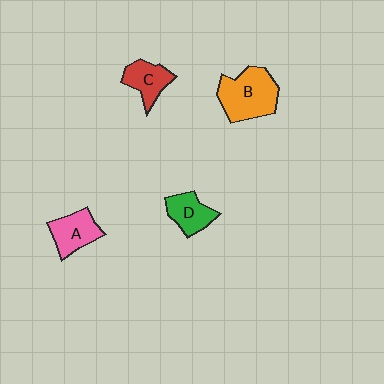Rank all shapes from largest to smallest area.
From largest to smallest: B (orange), A (pink), C (red), D (green).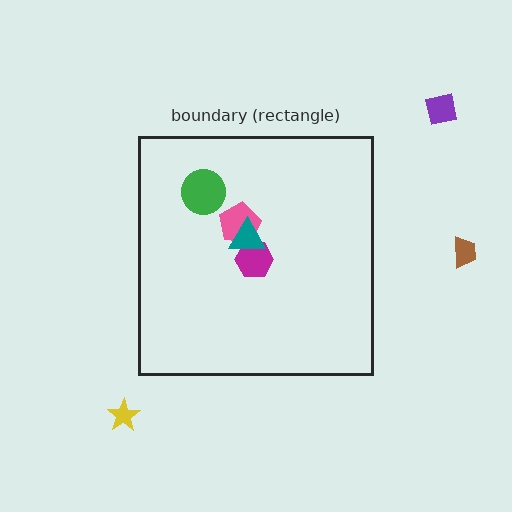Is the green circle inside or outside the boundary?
Inside.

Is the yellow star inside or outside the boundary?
Outside.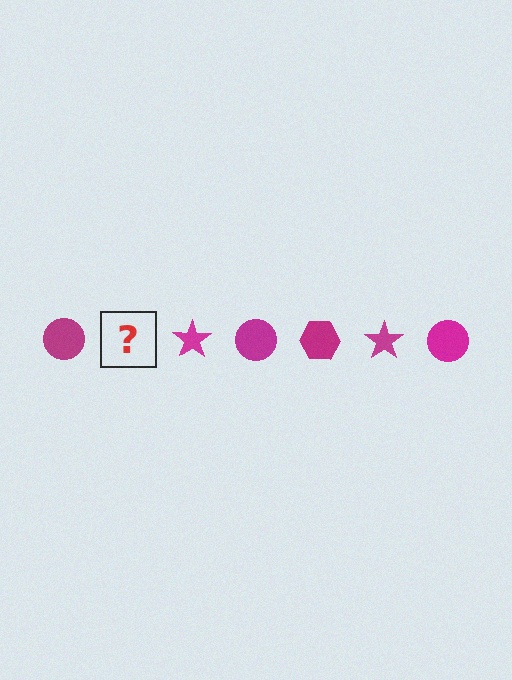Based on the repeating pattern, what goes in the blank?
The blank should be a magenta hexagon.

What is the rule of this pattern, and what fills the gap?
The rule is that the pattern cycles through circle, hexagon, star shapes in magenta. The gap should be filled with a magenta hexagon.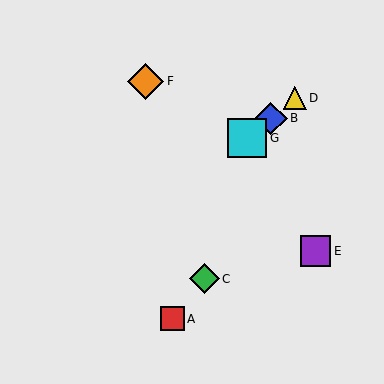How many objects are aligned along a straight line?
3 objects (B, D, G) are aligned along a straight line.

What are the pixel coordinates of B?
Object B is at (271, 118).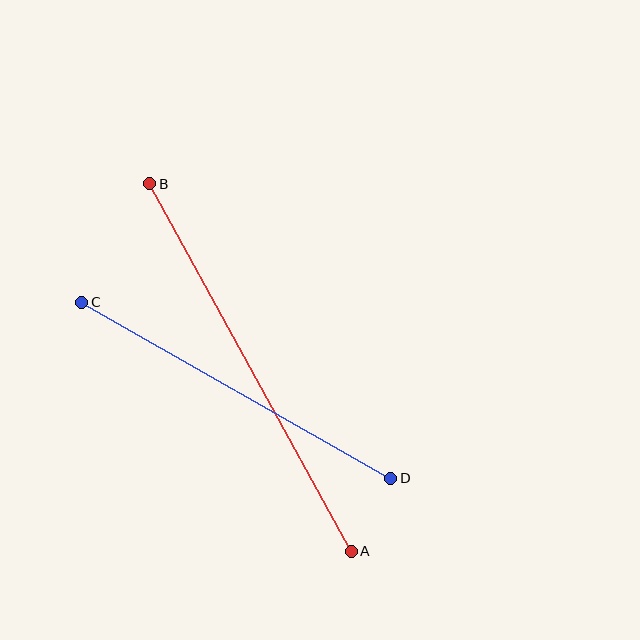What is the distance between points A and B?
The distance is approximately 419 pixels.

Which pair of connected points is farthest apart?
Points A and B are farthest apart.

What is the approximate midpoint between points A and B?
The midpoint is at approximately (250, 368) pixels.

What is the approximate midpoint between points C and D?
The midpoint is at approximately (236, 390) pixels.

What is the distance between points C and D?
The distance is approximately 355 pixels.